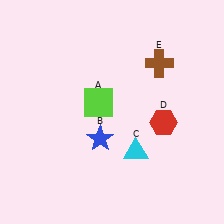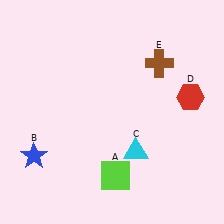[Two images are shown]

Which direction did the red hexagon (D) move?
The red hexagon (D) moved right.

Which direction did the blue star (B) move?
The blue star (B) moved left.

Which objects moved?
The objects that moved are: the lime square (A), the blue star (B), the red hexagon (D).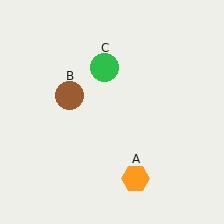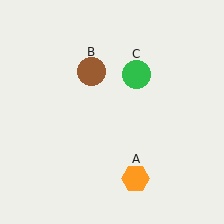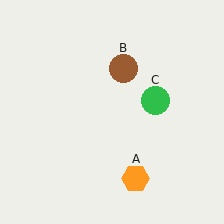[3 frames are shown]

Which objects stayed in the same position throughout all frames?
Orange hexagon (object A) remained stationary.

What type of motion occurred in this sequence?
The brown circle (object B), green circle (object C) rotated clockwise around the center of the scene.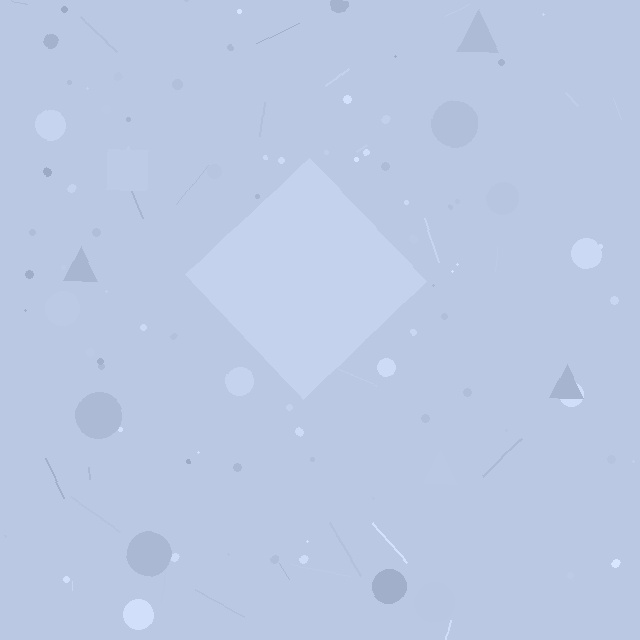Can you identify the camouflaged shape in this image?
The camouflaged shape is a diamond.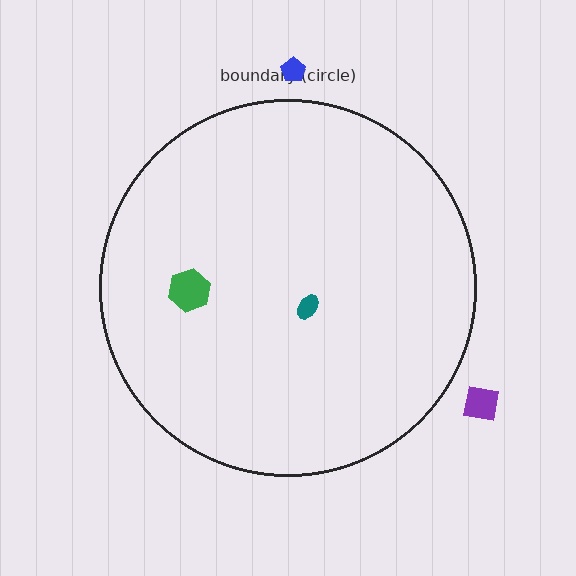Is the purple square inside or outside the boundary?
Outside.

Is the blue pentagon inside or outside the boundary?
Outside.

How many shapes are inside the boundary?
2 inside, 2 outside.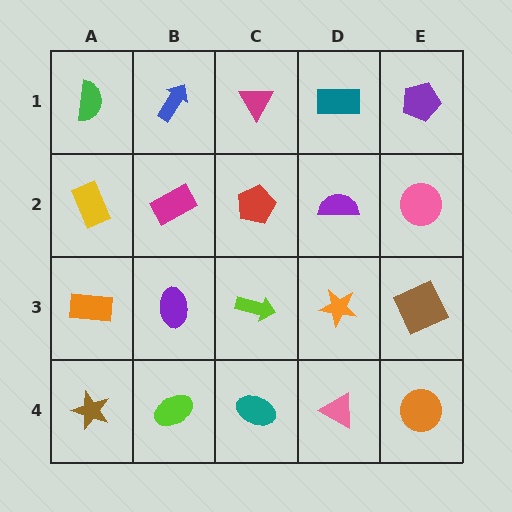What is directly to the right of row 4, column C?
A pink triangle.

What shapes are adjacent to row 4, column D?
An orange star (row 3, column D), a teal ellipse (row 4, column C), an orange circle (row 4, column E).